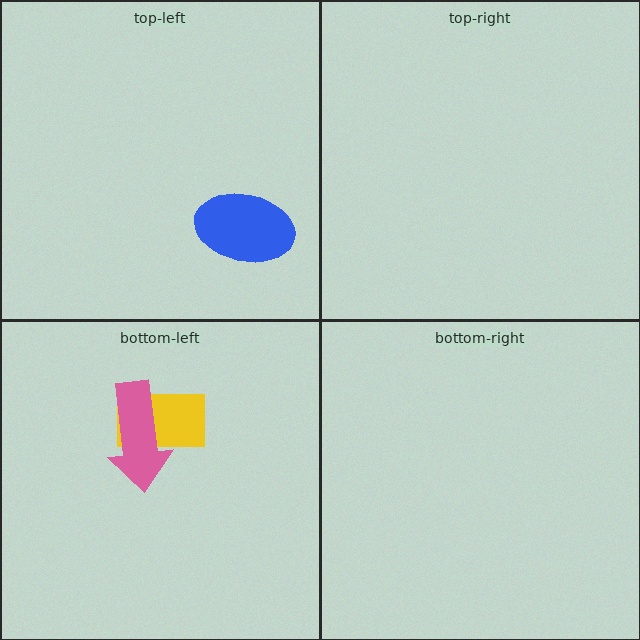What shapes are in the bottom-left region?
The yellow rectangle, the pink arrow.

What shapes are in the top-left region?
The blue ellipse.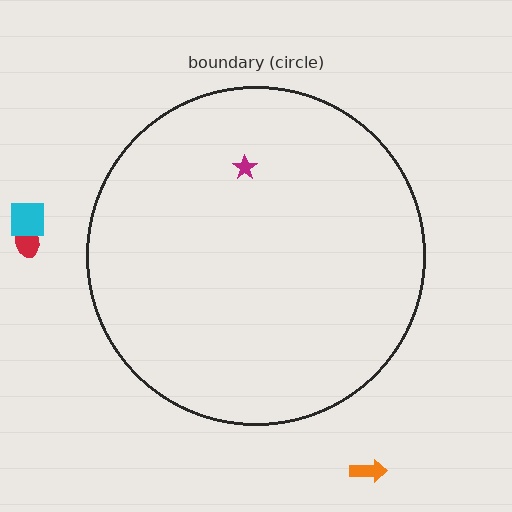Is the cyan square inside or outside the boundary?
Outside.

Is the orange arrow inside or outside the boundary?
Outside.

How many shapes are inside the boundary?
1 inside, 3 outside.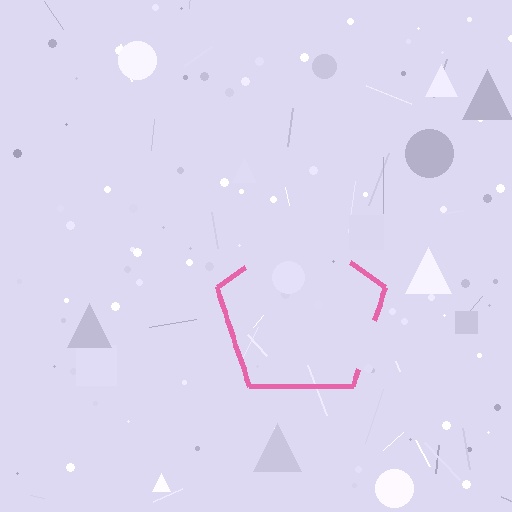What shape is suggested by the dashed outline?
The dashed outline suggests a pentagon.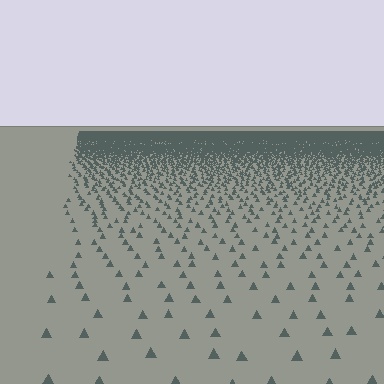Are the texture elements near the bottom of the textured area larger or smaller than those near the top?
Larger. Near the bottom, elements are closer to the viewer and appear at a bigger on-screen size.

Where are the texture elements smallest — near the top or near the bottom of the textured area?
Near the top.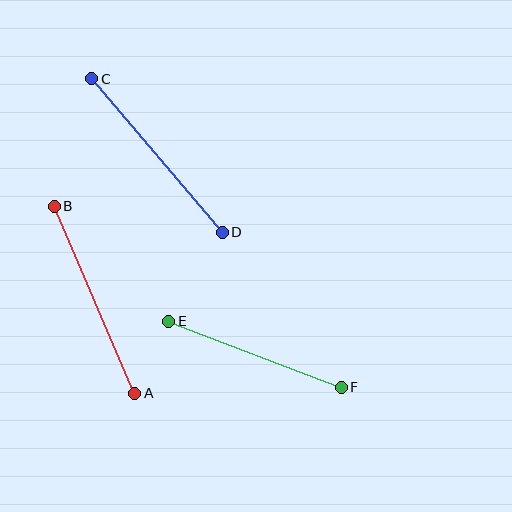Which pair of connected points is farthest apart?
Points A and B are farthest apart.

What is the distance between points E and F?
The distance is approximately 185 pixels.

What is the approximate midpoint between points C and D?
The midpoint is at approximately (157, 156) pixels.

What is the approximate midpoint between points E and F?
The midpoint is at approximately (255, 354) pixels.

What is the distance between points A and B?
The distance is approximately 204 pixels.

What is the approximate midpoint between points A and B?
The midpoint is at approximately (94, 300) pixels.